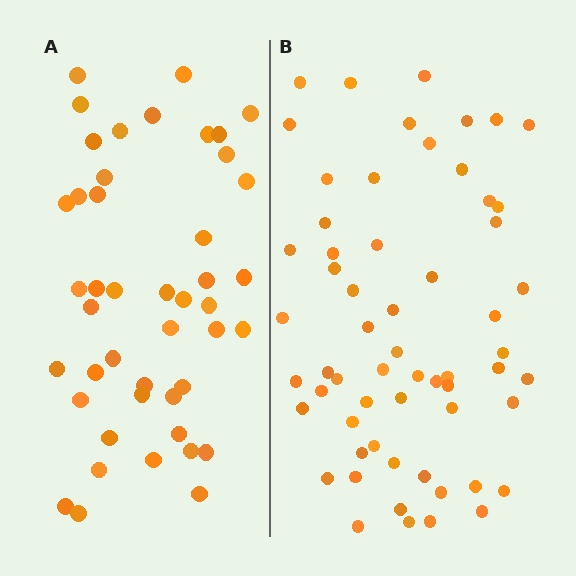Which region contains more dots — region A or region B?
Region B (the right region) has more dots.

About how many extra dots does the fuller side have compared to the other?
Region B has approximately 15 more dots than region A.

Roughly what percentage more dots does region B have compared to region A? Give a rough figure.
About 35% more.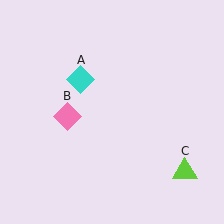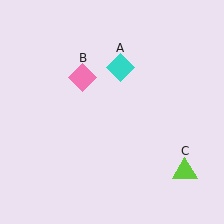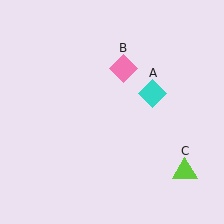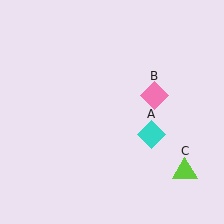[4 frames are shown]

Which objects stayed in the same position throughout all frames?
Lime triangle (object C) remained stationary.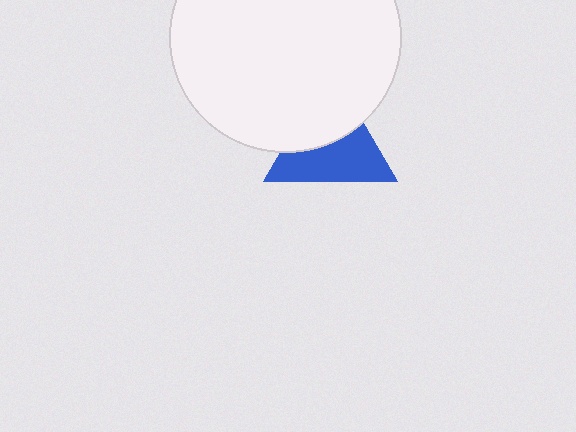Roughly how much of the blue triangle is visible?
About half of it is visible (roughly 56%).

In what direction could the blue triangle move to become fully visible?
The blue triangle could move down. That would shift it out from behind the white circle entirely.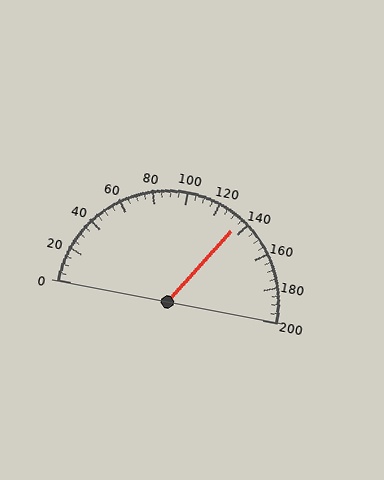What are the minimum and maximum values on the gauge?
The gauge ranges from 0 to 200.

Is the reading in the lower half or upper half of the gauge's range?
The reading is in the upper half of the range (0 to 200).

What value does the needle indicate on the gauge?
The needle indicates approximately 135.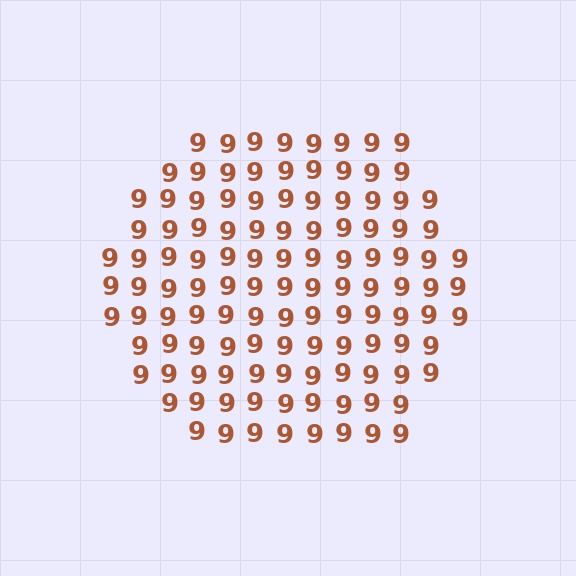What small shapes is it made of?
It is made of small digit 9's.